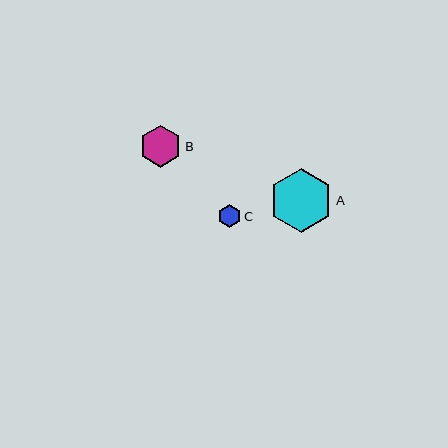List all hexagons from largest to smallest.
From largest to smallest: A, B, C.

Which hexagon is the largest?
Hexagon A is the largest with a size of approximately 64 pixels.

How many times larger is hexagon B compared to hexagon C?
Hexagon B is approximately 1.8 times the size of hexagon C.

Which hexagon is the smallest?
Hexagon C is the smallest with a size of approximately 23 pixels.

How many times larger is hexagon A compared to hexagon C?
Hexagon A is approximately 2.7 times the size of hexagon C.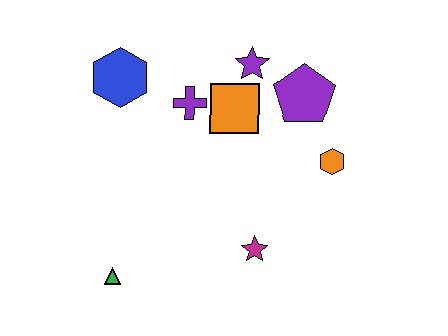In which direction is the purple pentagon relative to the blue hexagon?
The purple pentagon is to the right of the blue hexagon.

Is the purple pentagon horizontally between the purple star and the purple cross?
No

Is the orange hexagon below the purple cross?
Yes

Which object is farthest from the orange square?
The green triangle is farthest from the orange square.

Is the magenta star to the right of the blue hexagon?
Yes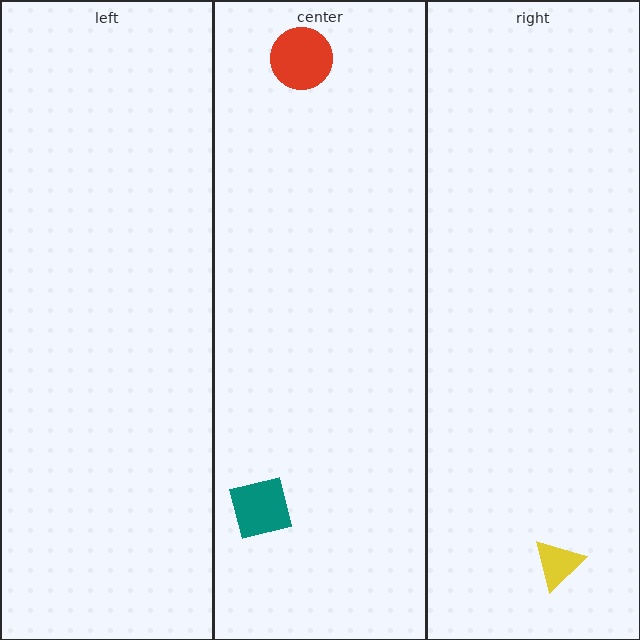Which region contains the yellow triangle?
The right region.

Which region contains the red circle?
The center region.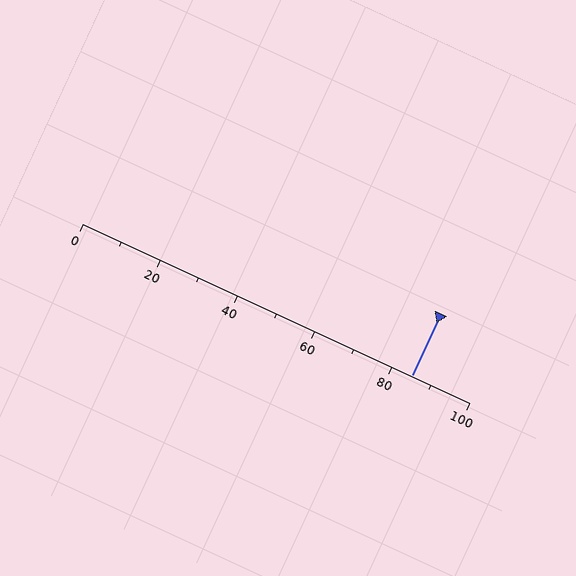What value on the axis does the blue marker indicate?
The marker indicates approximately 85.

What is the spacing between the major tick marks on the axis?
The major ticks are spaced 20 apart.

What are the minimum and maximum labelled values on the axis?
The axis runs from 0 to 100.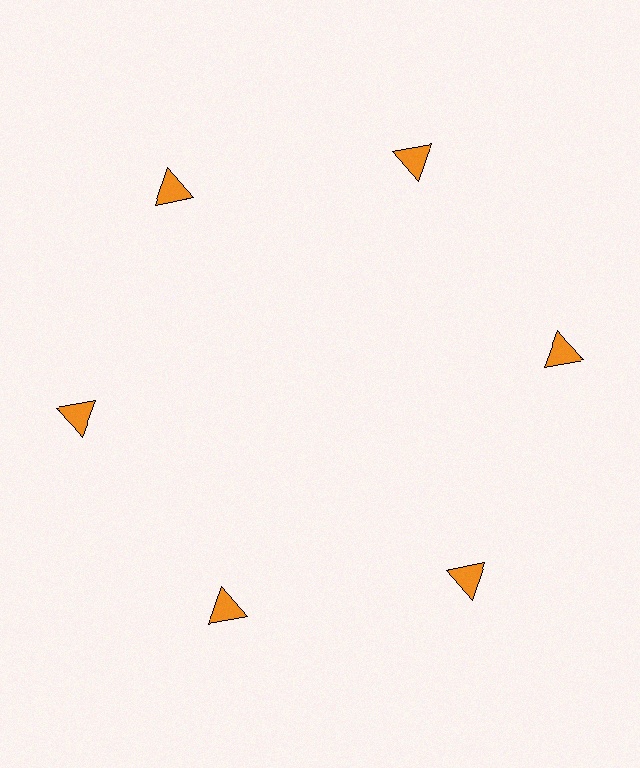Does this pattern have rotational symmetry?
Yes, this pattern has 6-fold rotational symmetry. It looks the same after rotating 60 degrees around the center.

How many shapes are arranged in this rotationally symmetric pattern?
There are 6 shapes, arranged in 6 groups of 1.